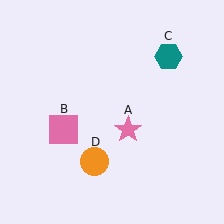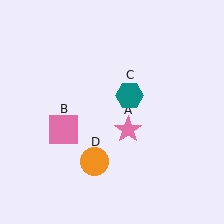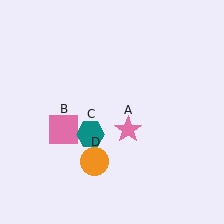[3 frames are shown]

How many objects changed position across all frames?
1 object changed position: teal hexagon (object C).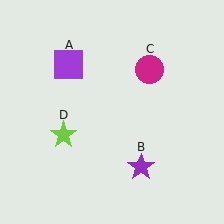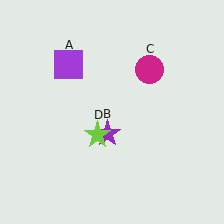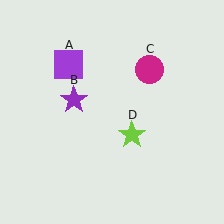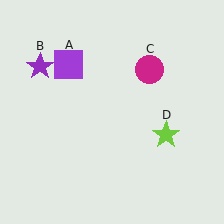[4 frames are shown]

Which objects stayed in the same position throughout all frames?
Purple square (object A) and magenta circle (object C) remained stationary.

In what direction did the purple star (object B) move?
The purple star (object B) moved up and to the left.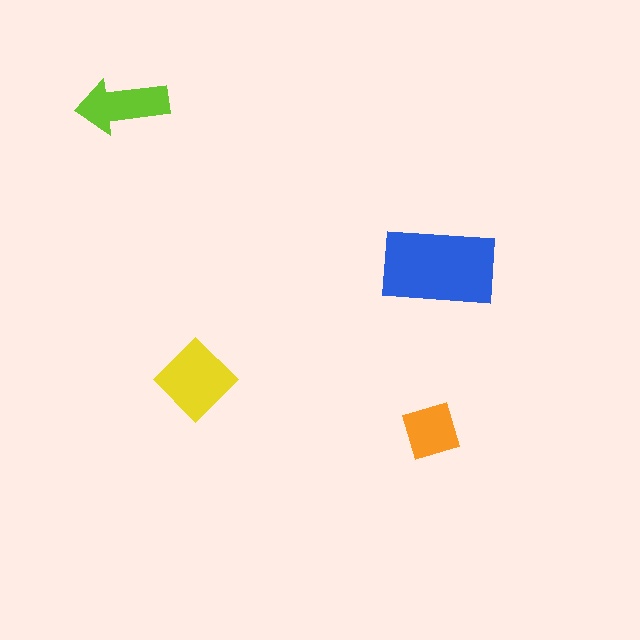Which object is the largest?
The blue rectangle.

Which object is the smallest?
The orange square.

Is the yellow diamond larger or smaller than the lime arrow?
Larger.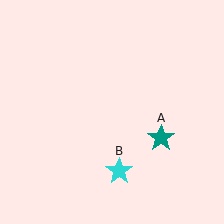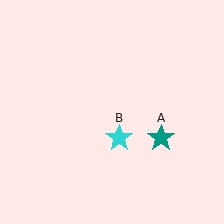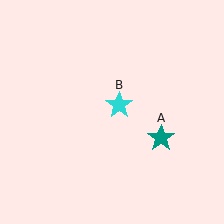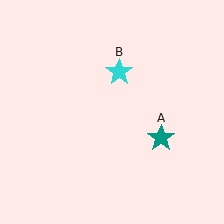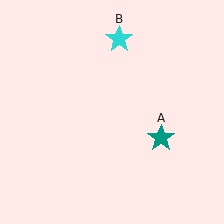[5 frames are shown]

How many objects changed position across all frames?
1 object changed position: cyan star (object B).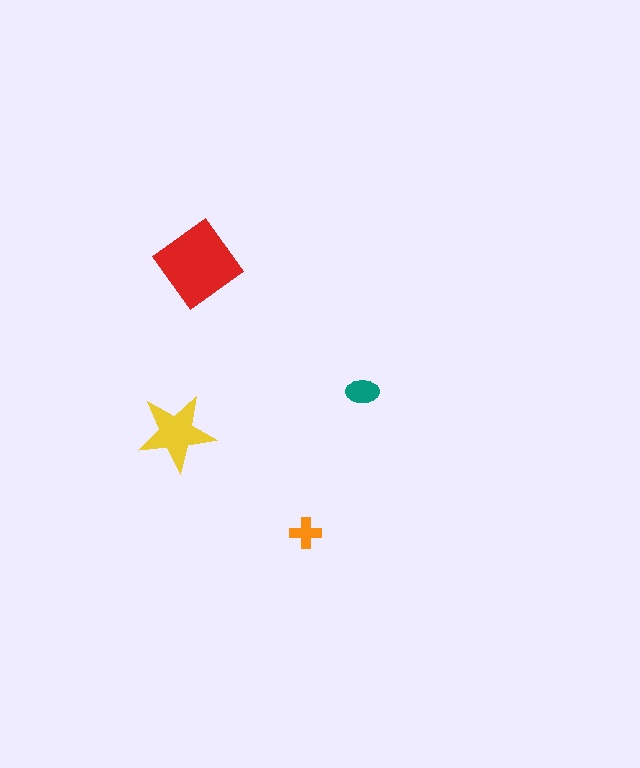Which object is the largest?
The red diamond.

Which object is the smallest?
The orange cross.